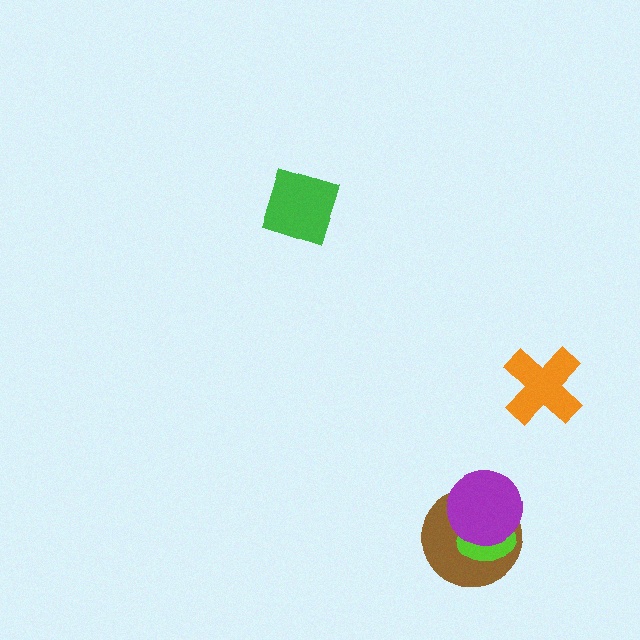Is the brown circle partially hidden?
Yes, it is partially covered by another shape.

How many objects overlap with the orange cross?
0 objects overlap with the orange cross.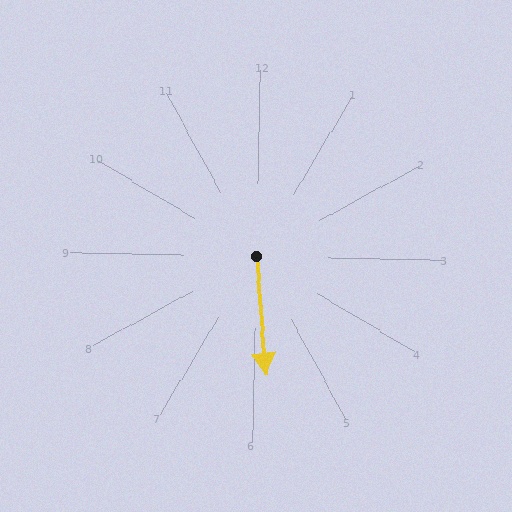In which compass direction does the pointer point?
South.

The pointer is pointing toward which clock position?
Roughly 6 o'clock.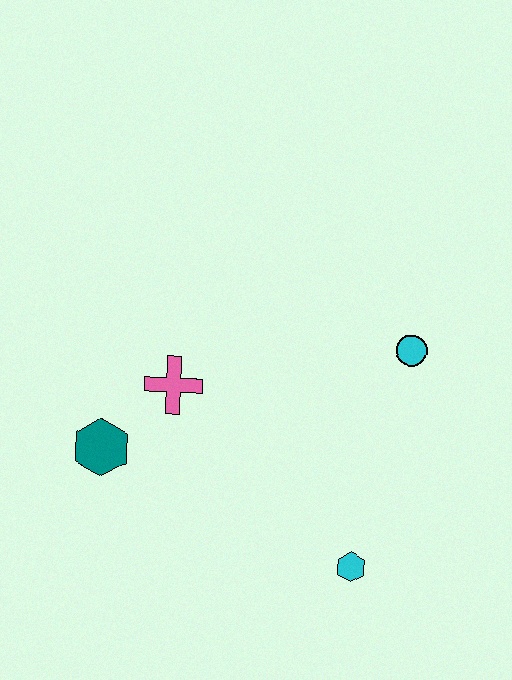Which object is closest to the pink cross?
The teal hexagon is closest to the pink cross.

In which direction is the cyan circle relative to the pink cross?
The cyan circle is to the right of the pink cross.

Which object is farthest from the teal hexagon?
The cyan circle is farthest from the teal hexagon.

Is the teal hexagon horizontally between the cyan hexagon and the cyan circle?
No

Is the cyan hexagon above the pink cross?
No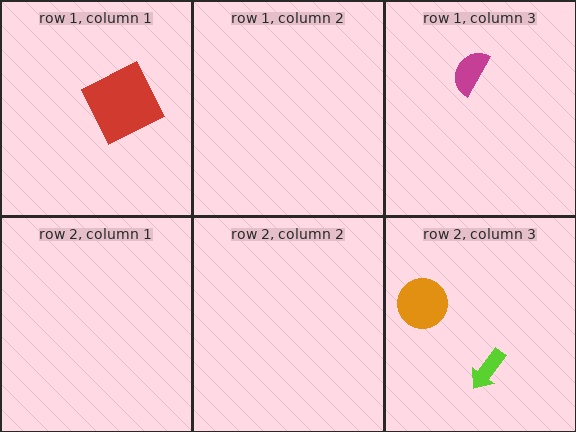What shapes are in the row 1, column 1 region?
The red square.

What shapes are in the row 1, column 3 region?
The magenta semicircle.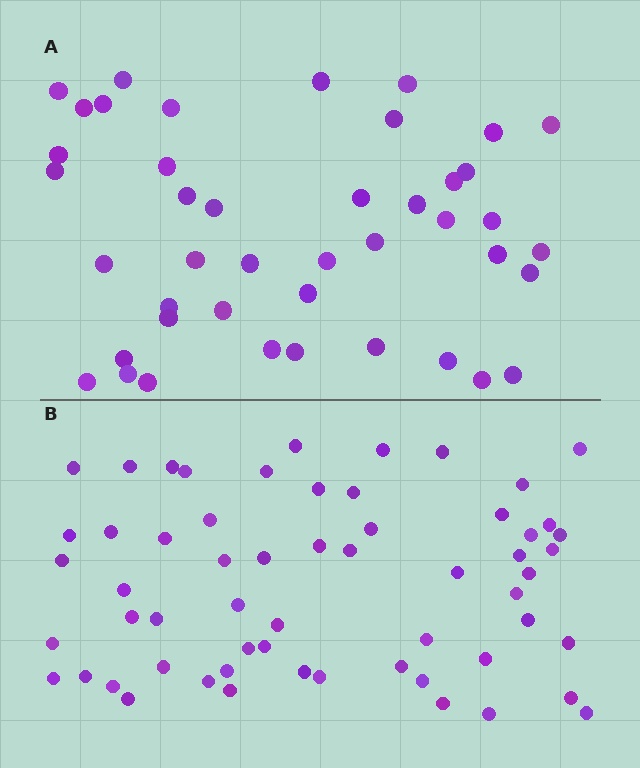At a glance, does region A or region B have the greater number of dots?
Region B (the bottom region) has more dots.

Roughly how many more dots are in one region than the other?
Region B has approximately 15 more dots than region A.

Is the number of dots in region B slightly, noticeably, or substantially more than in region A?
Region B has noticeably more, but not dramatically so. The ratio is roughly 1.4 to 1.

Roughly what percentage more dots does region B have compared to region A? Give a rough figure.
About 35% more.